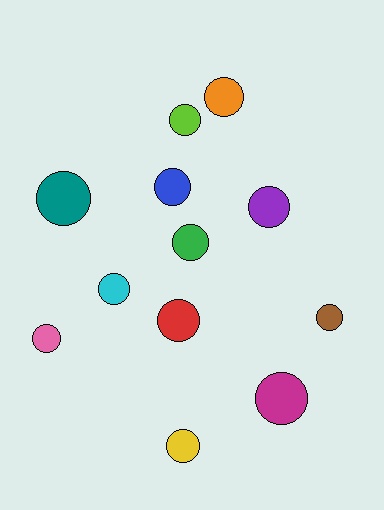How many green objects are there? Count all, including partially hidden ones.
There is 1 green object.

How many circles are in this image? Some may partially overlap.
There are 12 circles.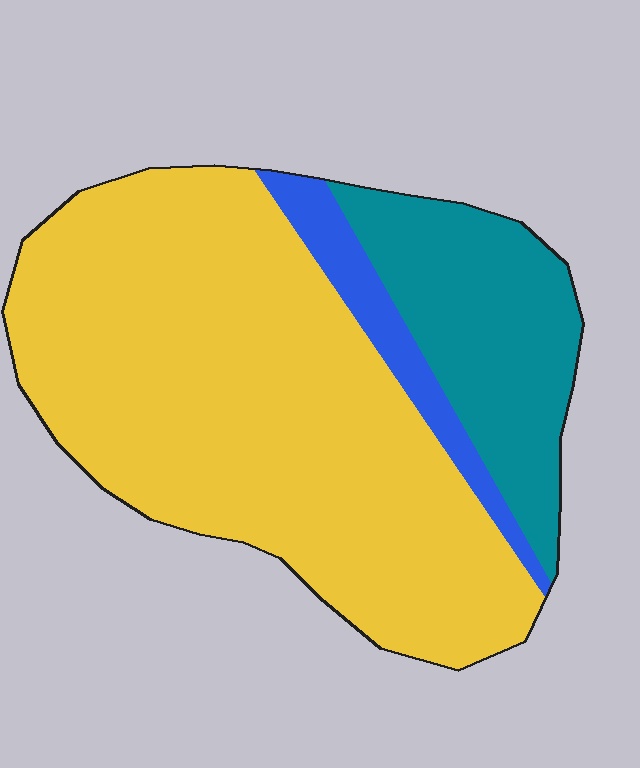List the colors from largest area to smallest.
From largest to smallest: yellow, teal, blue.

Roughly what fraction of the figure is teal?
Teal takes up between a sixth and a third of the figure.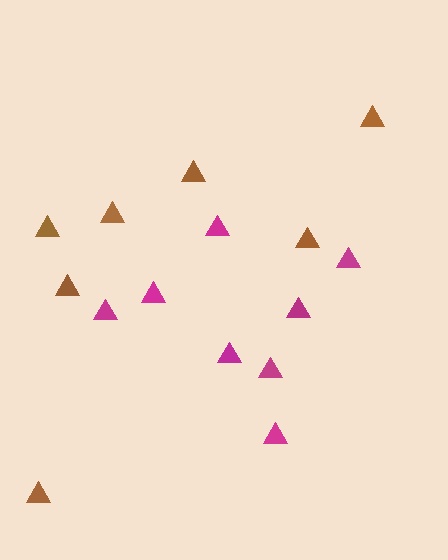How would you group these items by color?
There are 2 groups: one group of brown triangles (7) and one group of magenta triangles (8).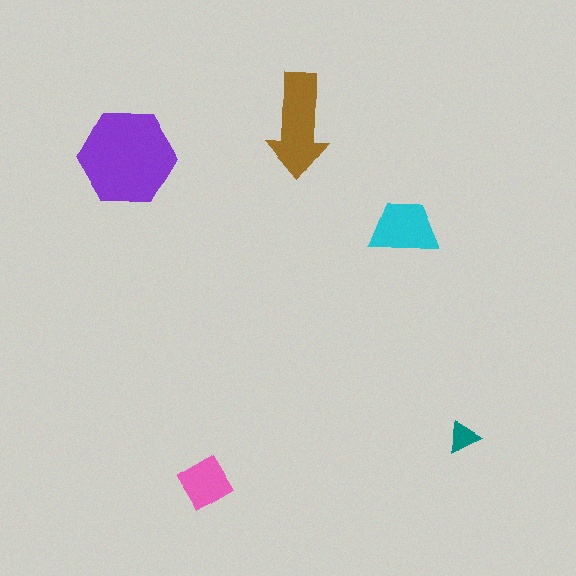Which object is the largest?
The purple hexagon.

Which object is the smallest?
The teal triangle.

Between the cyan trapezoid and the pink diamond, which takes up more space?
The cyan trapezoid.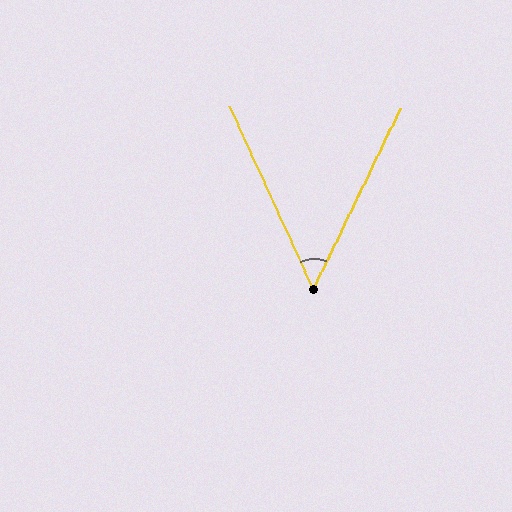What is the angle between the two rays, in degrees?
Approximately 50 degrees.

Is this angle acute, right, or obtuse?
It is acute.